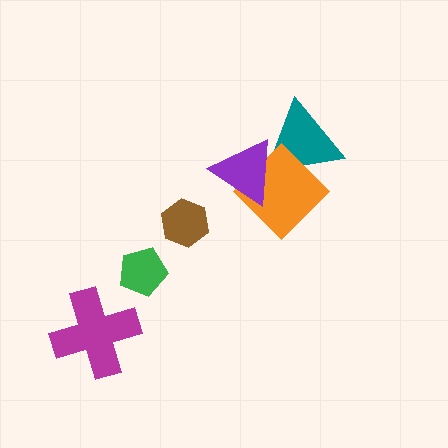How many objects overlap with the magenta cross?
0 objects overlap with the magenta cross.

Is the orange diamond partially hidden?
Yes, it is partially covered by another shape.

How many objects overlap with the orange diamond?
2 objects overlap with the orange diamond.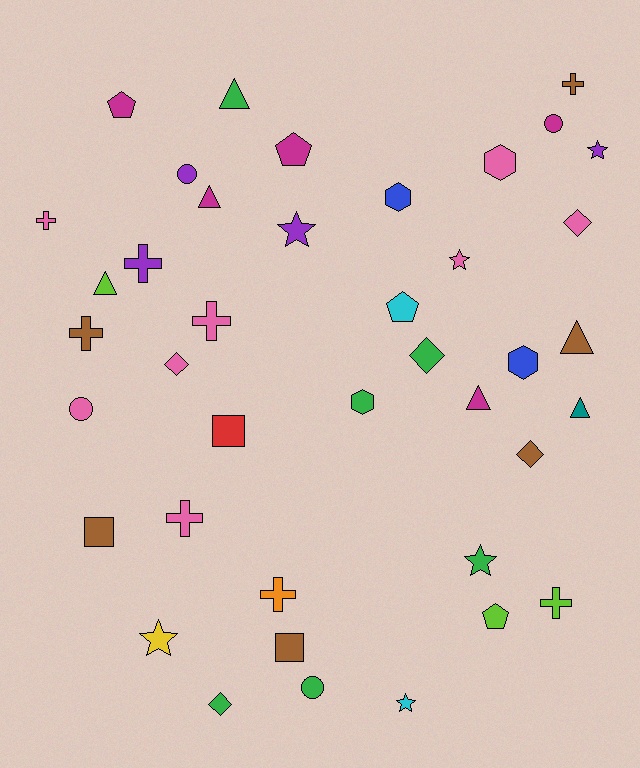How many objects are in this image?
There are 40 objects.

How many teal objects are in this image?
There is 1 teal object.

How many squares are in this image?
There are 3 squares.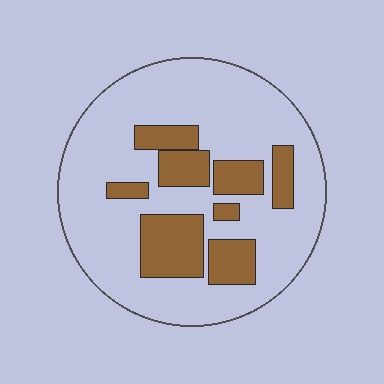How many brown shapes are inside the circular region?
8.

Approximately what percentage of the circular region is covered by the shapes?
Approximately 25%.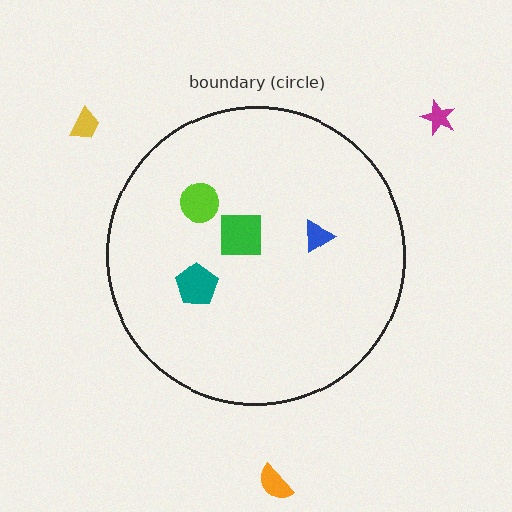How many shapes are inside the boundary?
4 inside, 3 outside.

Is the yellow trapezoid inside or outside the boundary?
Outside.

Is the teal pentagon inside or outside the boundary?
Inside.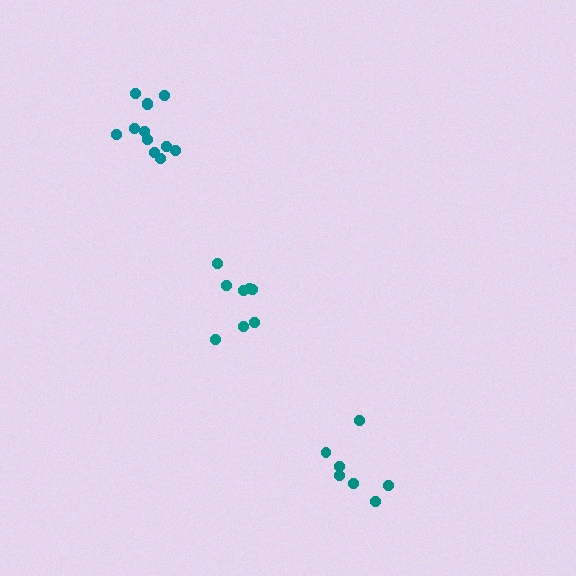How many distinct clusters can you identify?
There are 3 distinct clusters.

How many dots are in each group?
Group 1: 7 dots, Group 2: 12 dots, Group 3: 8 dots (27 total).